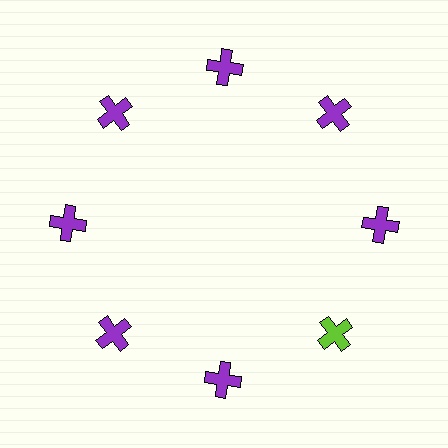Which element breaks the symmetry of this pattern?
The lime cross at roughly the 4 o'clock position breaks the symmetry. All other shapes are purple crosses.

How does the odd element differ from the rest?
It has a different color: lime instead of purple.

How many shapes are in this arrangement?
There are 8 shapes arranged in a ring pattern.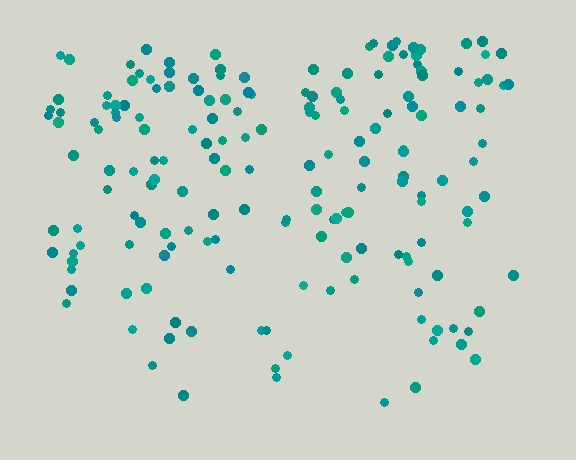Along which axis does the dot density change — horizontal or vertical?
Vertical.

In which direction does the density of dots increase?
From bottom to top, with the top side densest.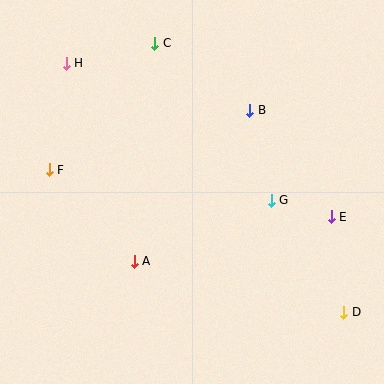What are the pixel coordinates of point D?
Point D is at (344, 312).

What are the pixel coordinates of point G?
Point G is at (271, 200).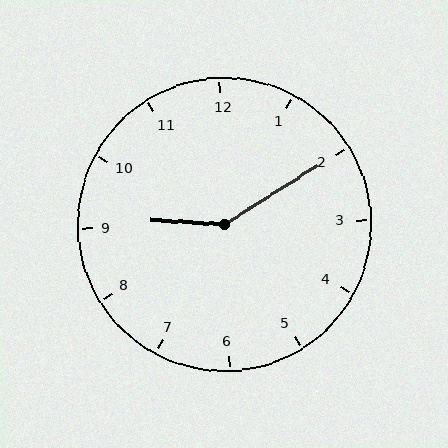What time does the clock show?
9:10.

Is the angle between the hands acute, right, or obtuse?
It is obtuse.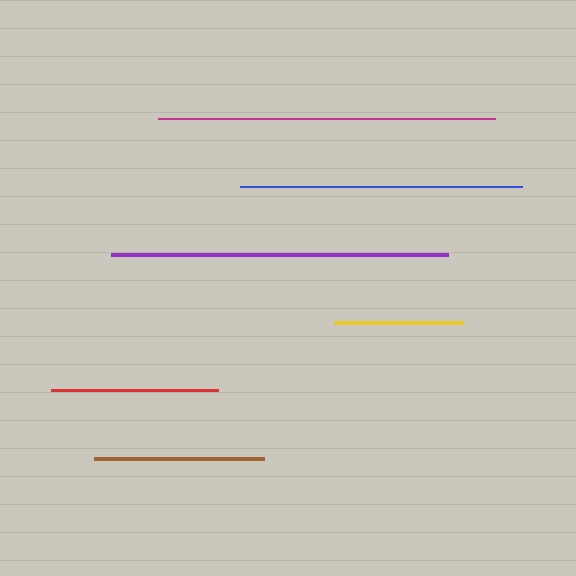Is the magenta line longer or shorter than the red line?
The magenta line is longer than the red line.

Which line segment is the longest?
The purple line is the longest at approximately 337 pixels.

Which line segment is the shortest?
The yellow line is the shortest at approximately 129 pixels.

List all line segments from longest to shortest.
From longest to shortest: purple, magenta, blue, brown, red, yellow.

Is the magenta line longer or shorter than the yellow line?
The magenta line is longer than the yellow line.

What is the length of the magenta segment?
The magenta segment is approximately 337 pixels long.